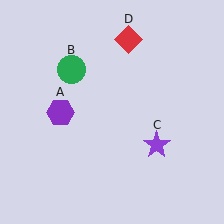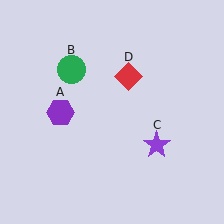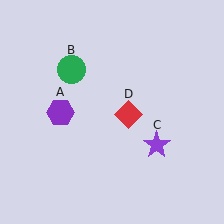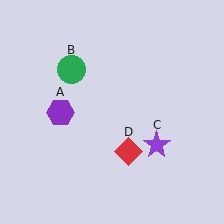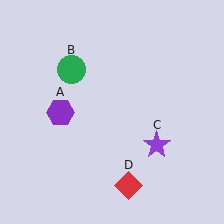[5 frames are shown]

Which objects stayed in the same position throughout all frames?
Purple hexagon (object A) and green circle (object B) and purple star (object C) remained stationary.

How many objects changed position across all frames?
1 object changed position: red diamond (object D).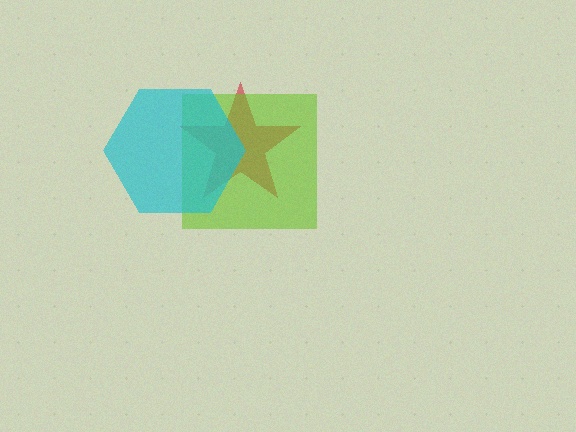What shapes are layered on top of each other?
The layered shapes are: a red star, a lime square, a cyan hexagon.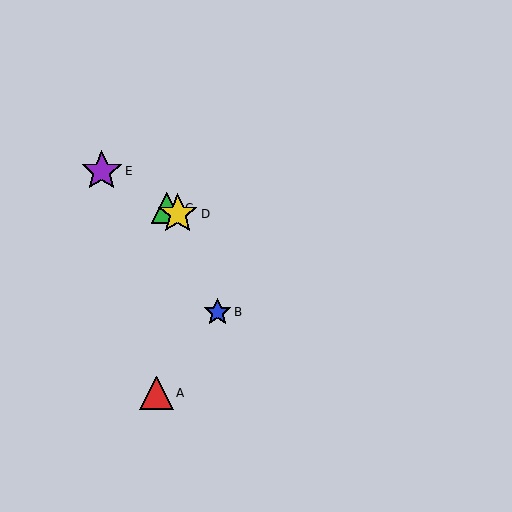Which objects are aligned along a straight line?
Objects C, D, E are aligned along a straight line.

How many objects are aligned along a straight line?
3 objects (C, D, E) are aligned along a straight line.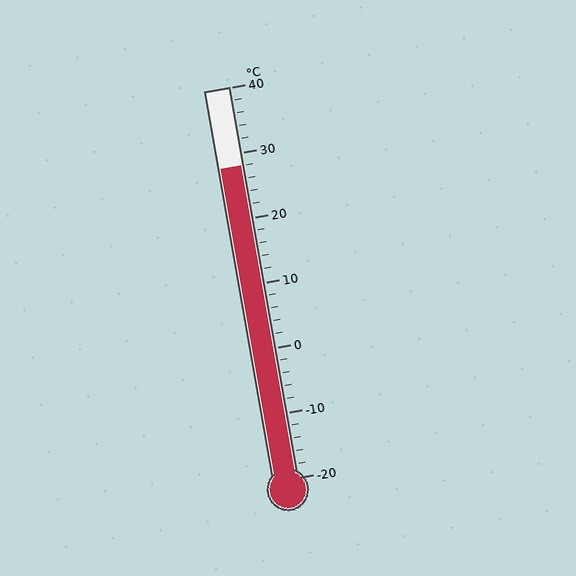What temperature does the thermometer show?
The thermometer shows approximately 28°C.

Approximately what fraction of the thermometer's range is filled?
The thermometer is filled to approximately 80% of its range.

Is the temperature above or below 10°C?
The temperature is above 10°C.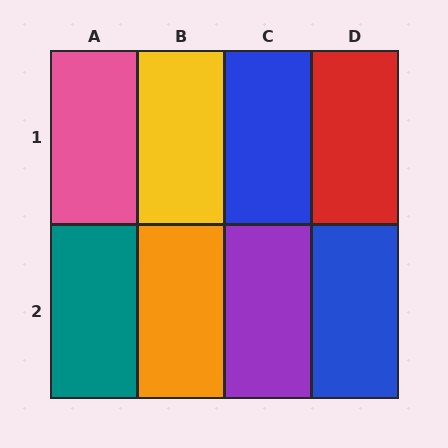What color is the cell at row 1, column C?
Blue.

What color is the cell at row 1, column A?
Pink.